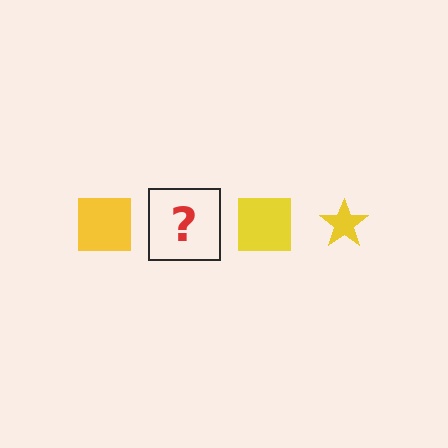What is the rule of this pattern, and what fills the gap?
The rule is that the pattern cycles through square, star shapes in yellow. The gap should be filled with a yellow star.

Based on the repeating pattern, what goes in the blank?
The blank should be a yellow star.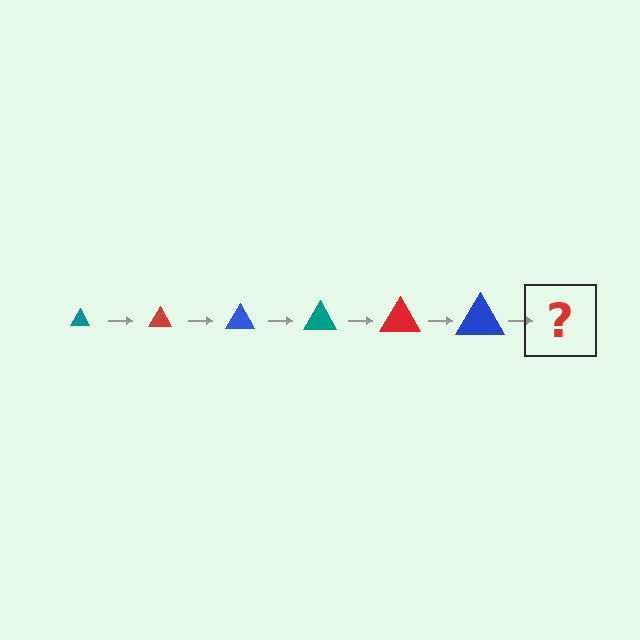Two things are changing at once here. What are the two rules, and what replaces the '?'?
The two rules are that the triangle grows larger each step and the color cycles through teal, red, and blue. The '?' should be a teal triangle, larger than the previous one.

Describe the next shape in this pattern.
It should be a teal triangle, larger than the previous one.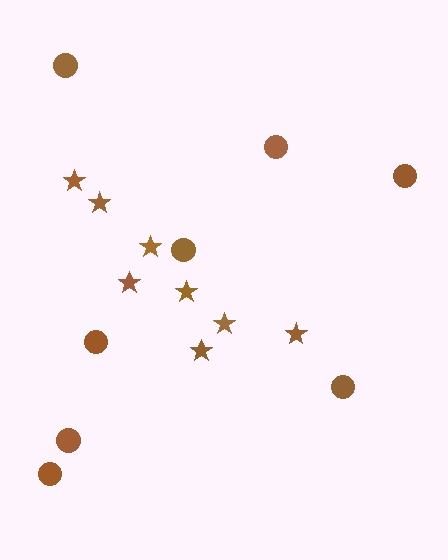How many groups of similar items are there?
There are 2 groups: one group of stars (8) and one group of circles (8).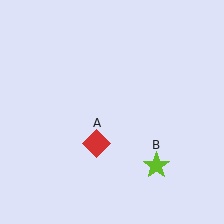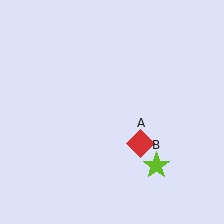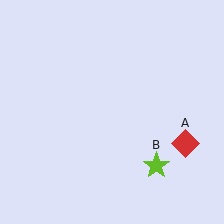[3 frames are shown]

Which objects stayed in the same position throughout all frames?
Lime star (object B) remained stationary.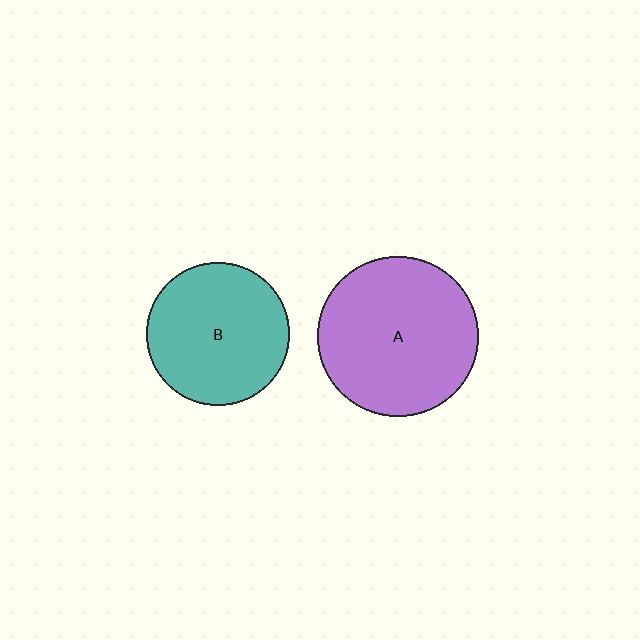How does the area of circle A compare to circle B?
Approximately 1.3 times.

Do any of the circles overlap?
No, none of the circles overlap.